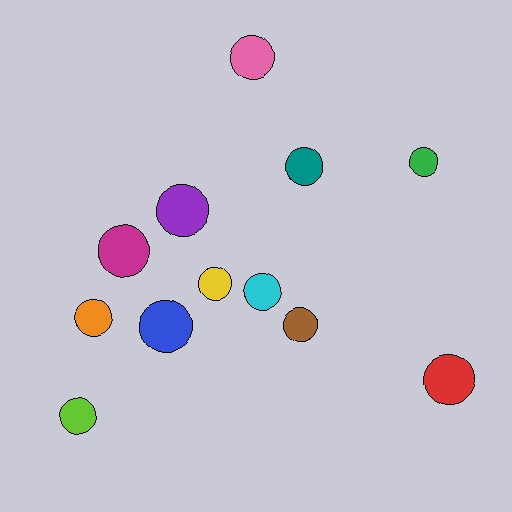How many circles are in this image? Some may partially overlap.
There are 12 circles.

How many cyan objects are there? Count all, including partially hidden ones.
There is 1 cyan object.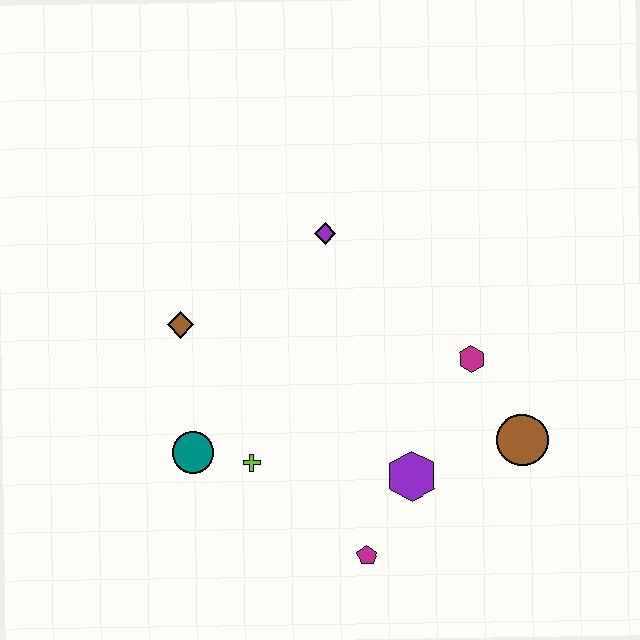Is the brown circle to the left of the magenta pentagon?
No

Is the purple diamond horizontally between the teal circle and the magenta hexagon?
Yes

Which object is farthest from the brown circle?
The brown diamond is farthest from the brown circle.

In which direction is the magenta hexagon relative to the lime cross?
The magenta hexagon is to the right of the lime cross.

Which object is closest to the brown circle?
The magenta hexagon is closest to the brown circle.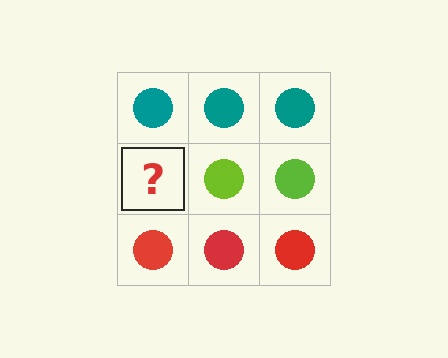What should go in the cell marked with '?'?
The missing cell should contain a lime circle.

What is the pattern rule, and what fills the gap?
The rule is that each row has a consistent color. The gap should be filled with a lime circle.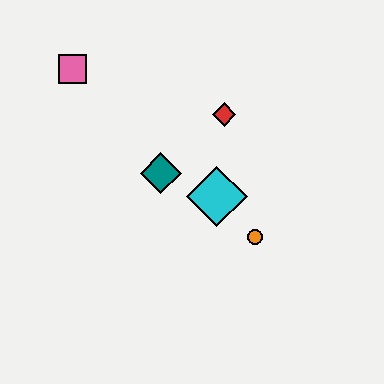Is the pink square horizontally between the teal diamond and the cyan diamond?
No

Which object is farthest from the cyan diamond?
The pink square is farthest from the cyan diamond.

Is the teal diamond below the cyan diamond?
No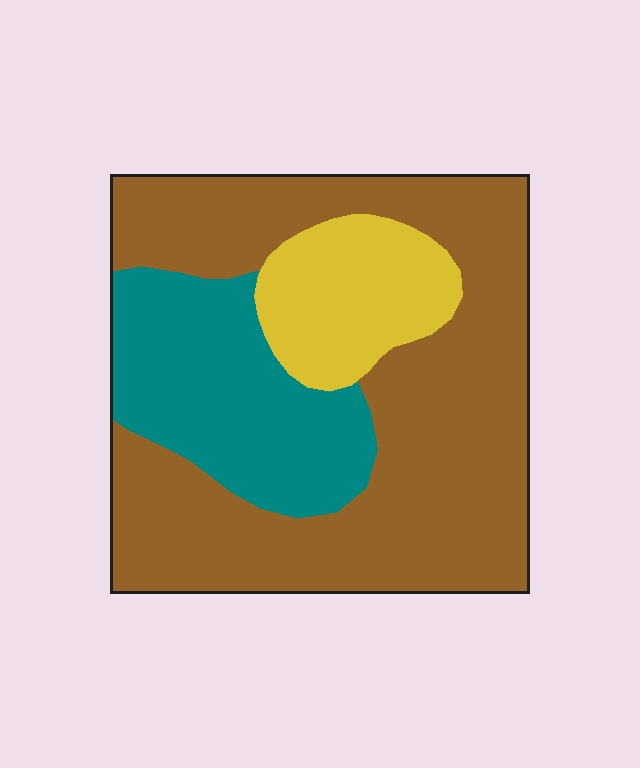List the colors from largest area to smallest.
From largest to smallest: brown, teal, yellow.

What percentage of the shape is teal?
Teal covers 24% of the shape.